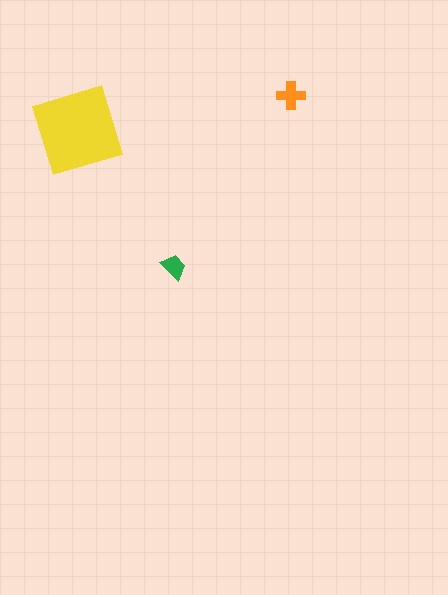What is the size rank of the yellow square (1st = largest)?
1st.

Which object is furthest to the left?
The yellow square is leftmost.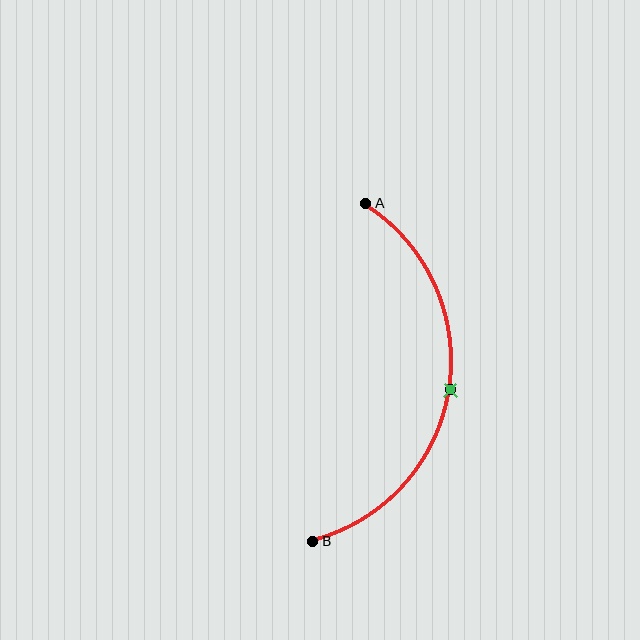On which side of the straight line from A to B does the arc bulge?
The arc bulges to the right of the straight line connecting A and B.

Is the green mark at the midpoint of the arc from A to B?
Yes. The green mark lies on the arc at equal arc-length from both A and B — it is the arc midpoint.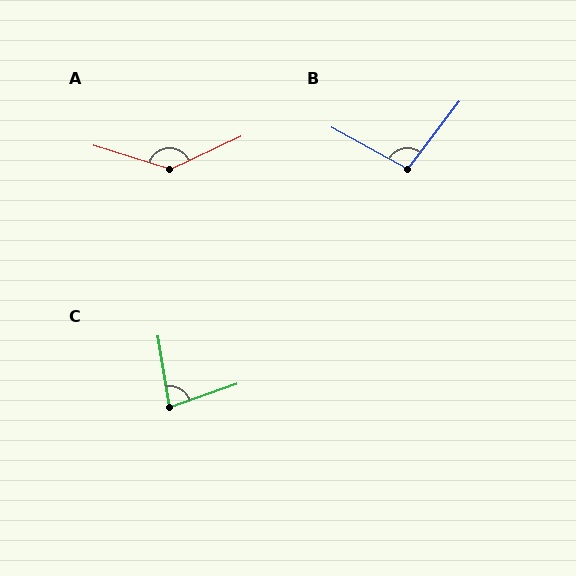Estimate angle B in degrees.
Approximately 99 degrees.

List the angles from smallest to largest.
C (80°), B (99°), A (137°).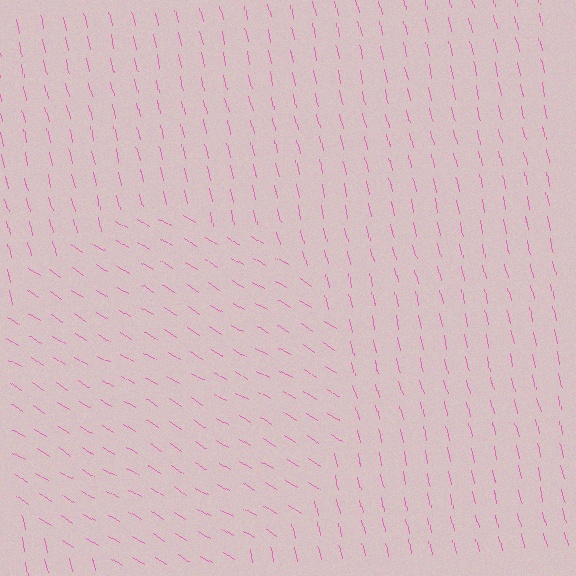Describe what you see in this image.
The image is filled with small pink line segments. A circle region in the image has lines oriented differently from the surrounding lines, creating a visible texture boundary.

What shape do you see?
I see a circle.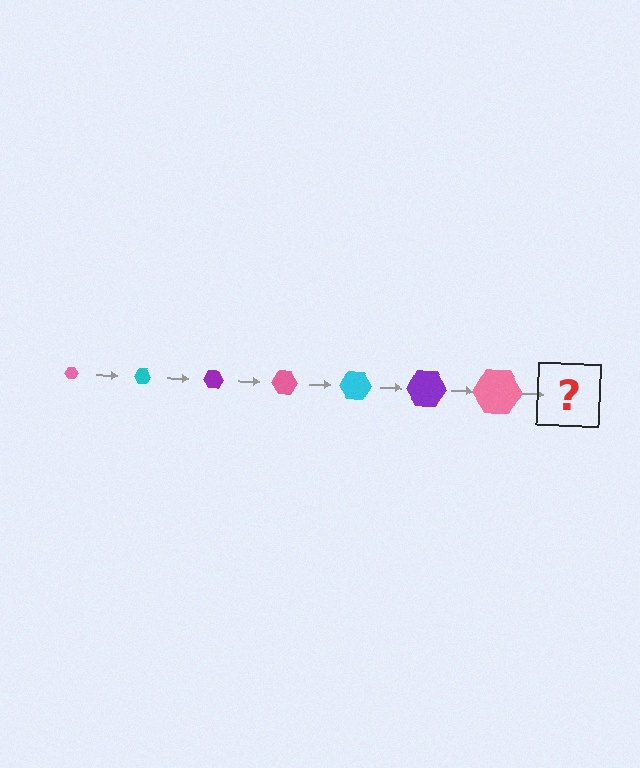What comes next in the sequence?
The next element should be a cyan hexagon, larger than the previous one.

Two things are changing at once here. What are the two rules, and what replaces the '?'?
The two rules are that the hexagon grows larger each step and the color cycles through pink, cyan, and purple. The '?' should be a cyan hexagon, larger than the previous one.